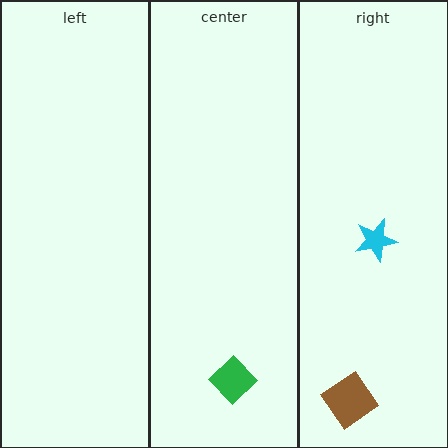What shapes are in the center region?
The green diamond.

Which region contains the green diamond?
The center region.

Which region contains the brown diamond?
The right region.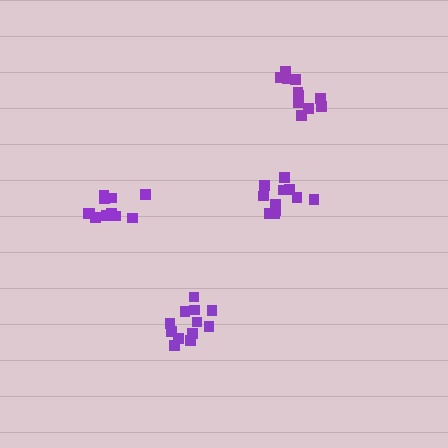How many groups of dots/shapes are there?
There are 4 groups.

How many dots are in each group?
Group 1: 11 dots, Group 2: 12 dots, Group 3: 11 dots, Group 4: 11 dots (45 total).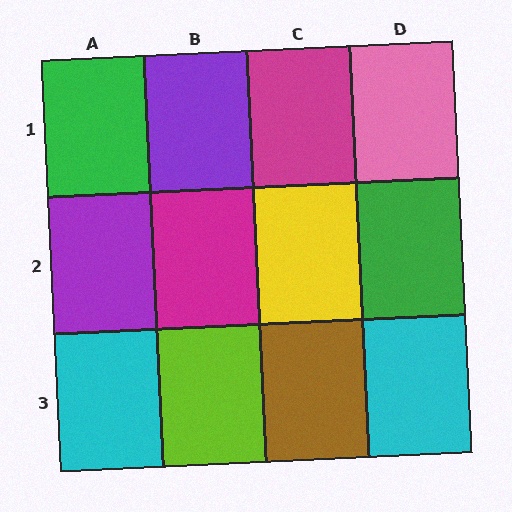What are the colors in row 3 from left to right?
Cyan, lime, brown, cyan.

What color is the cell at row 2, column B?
Magenta.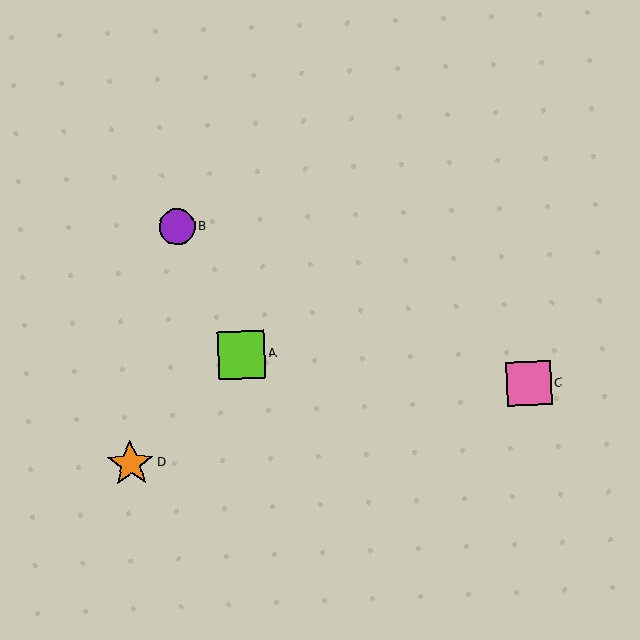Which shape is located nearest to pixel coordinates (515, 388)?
The pink square (labeled C) at (529, 384) is nearest to that location.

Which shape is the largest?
The lime square (labeled A) is the largest.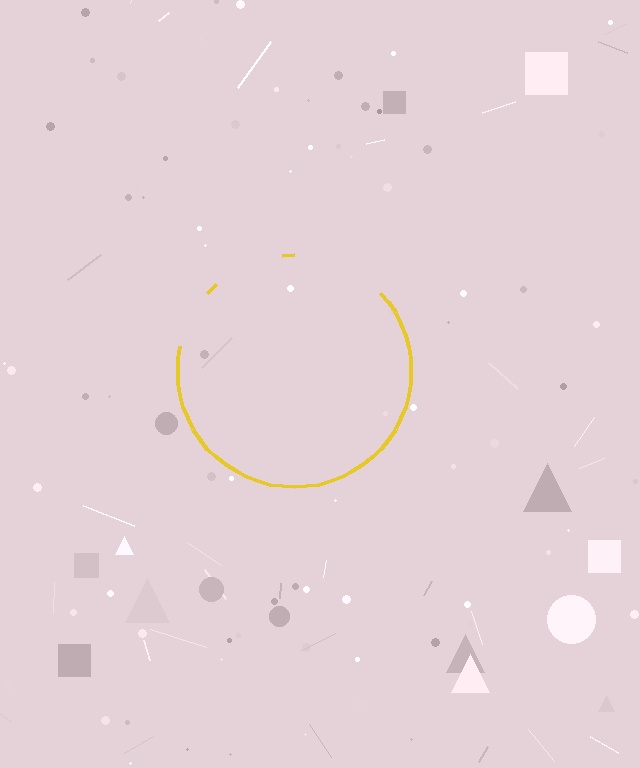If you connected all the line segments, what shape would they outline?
They would outline a circle.